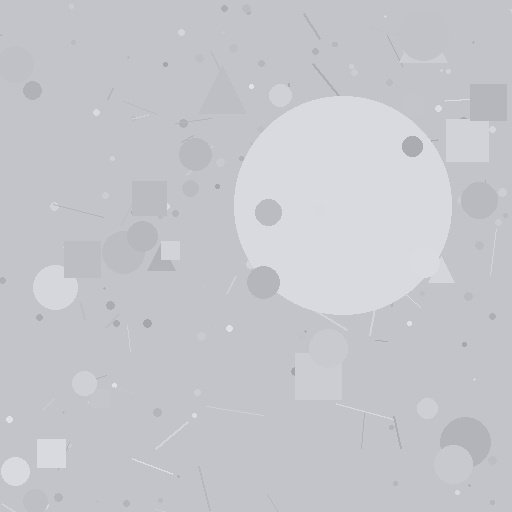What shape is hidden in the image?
A circle is hidden in the image.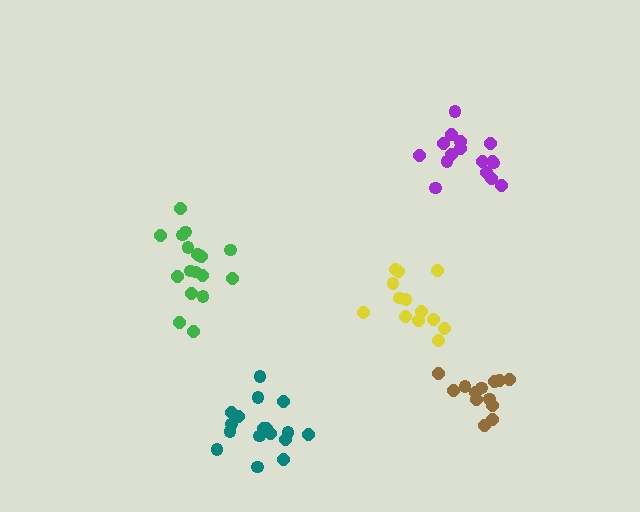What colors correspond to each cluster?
The clusters are colored: purple, yellow, brown, green, teal.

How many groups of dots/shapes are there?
There are 5 groups.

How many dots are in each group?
Group 1: 16 dots, Group 2: 13 dots, Group 3: 13 dots, Group 4: 18 dots, Group 5: 17 dots (77 total).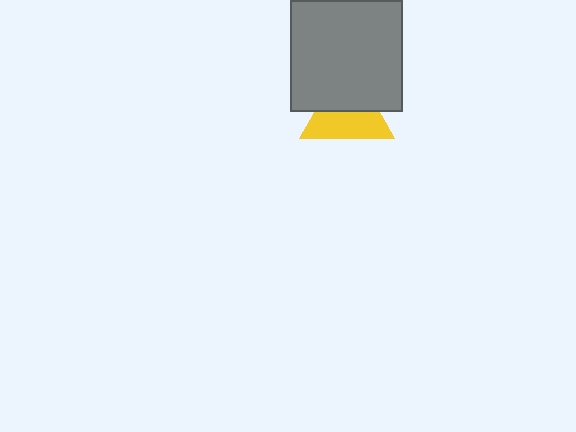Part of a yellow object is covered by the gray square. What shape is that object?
It is a triangle.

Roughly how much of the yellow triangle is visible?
About half of it is visible (roughly 55%).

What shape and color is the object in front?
The object in front is a gray square.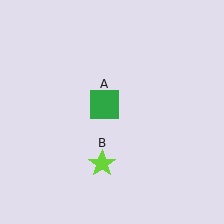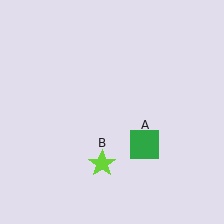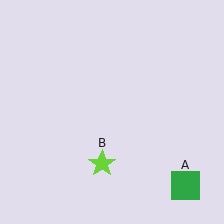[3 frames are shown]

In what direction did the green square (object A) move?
The green square (object A) moved down and to the right.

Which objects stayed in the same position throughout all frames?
Lime star (object B) remained stationary.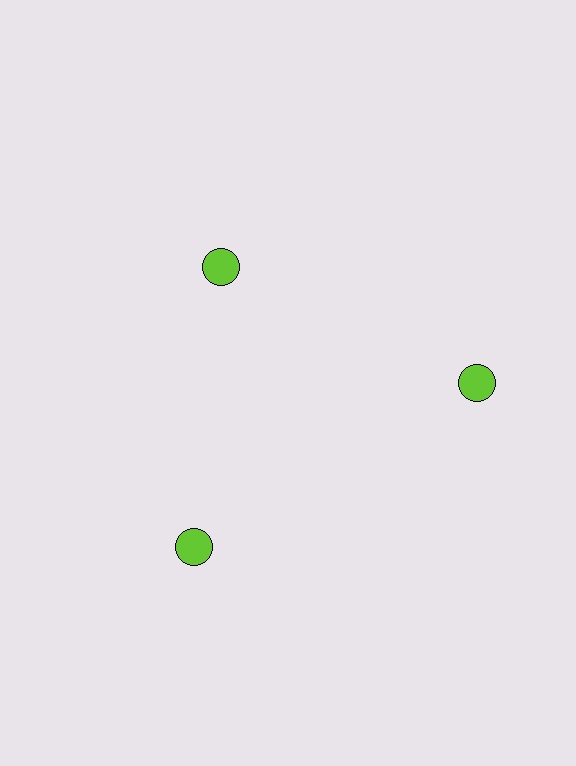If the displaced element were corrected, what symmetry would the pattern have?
It would have 3-fold rotational symmetry — the pattern would map onto itself every 120 degrees.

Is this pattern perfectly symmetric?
No. The 3 lime circles are arranged in a ring, but one element near the 11 o'clock position is pulled inward toward the center, breaking the 3-fold rotational symmetry.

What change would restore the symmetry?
The symmetry would be restored by moving it outward, back onto the ring so that all 3 circles sit at equal angles and equal distance from the center.